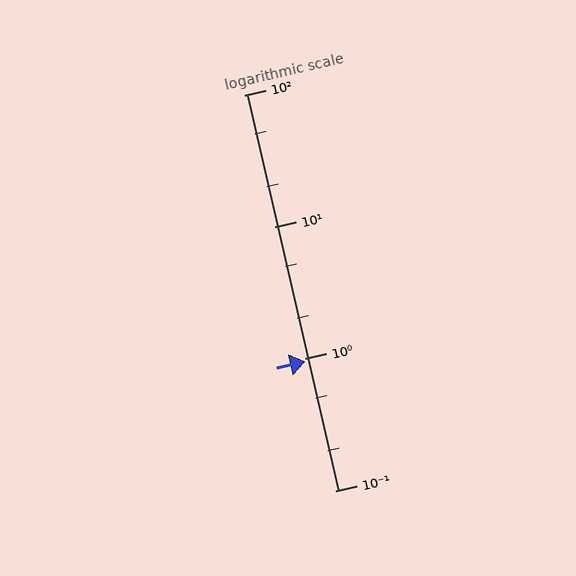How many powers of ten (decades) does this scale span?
The scale spans 3 decades, from 0.1 to 100.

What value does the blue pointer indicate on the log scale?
The pointer indicates approximately 0.95.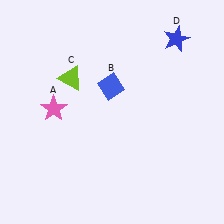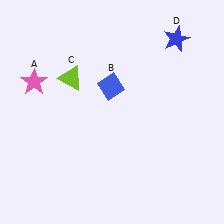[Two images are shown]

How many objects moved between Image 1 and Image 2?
1 object moved between the two images.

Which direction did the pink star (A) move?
The pink star (A) moved up.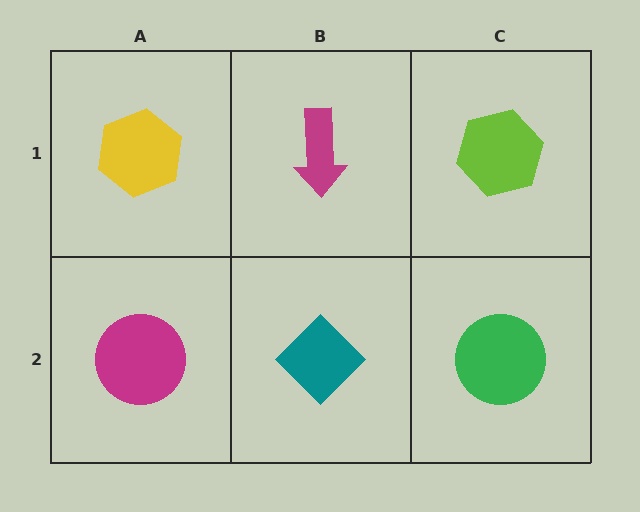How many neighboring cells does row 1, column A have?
2.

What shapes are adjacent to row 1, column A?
A magenta circle (row 2, column A), a magenta arrow (row 1, column B).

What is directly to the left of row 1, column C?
A magenta arrow.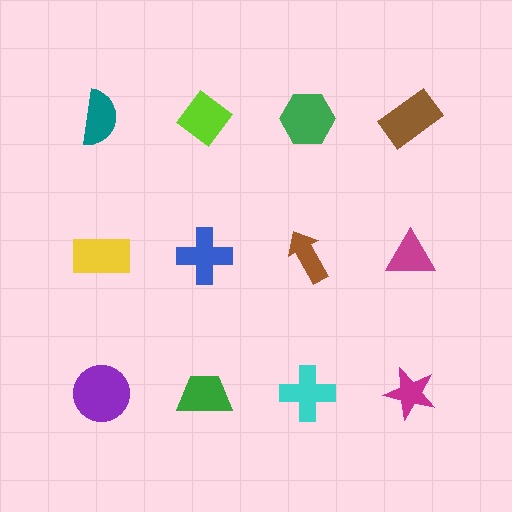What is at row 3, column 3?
A cyan cross.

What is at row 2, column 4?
A magenta triangle.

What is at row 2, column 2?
A blue cross.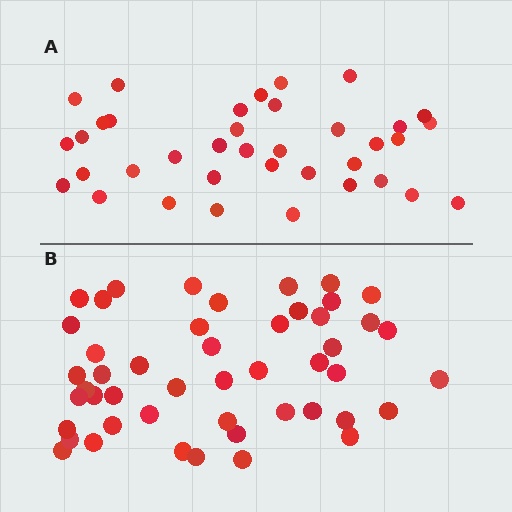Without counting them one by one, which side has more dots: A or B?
Region B (the bottom region) has more dots.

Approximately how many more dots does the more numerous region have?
Region B has roughly 12 or so more dots than region A.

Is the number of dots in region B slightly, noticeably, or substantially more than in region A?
Region B has noticeably more, but not dramatically so. The ratio is roughly 1.3 to 1.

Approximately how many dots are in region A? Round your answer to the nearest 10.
About 40 dots. (The exact count is 37, which rounds to 40.)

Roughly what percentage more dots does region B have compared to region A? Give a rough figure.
About 30% more.